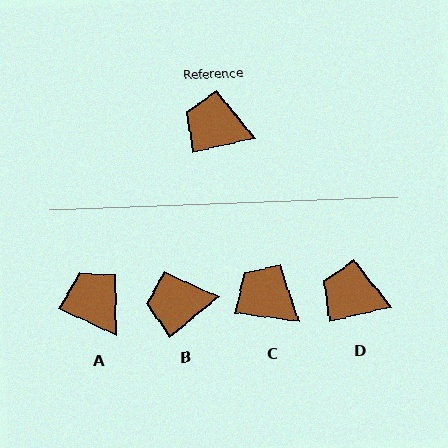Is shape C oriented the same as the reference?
No, it is off by about 21 degrees.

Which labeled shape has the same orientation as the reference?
D.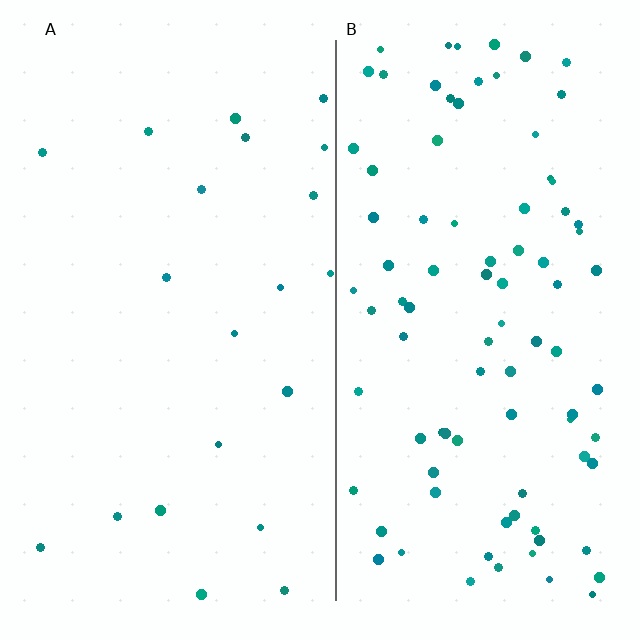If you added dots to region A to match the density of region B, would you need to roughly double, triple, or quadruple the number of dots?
Approximately quadruple.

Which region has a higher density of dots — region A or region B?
B (the right).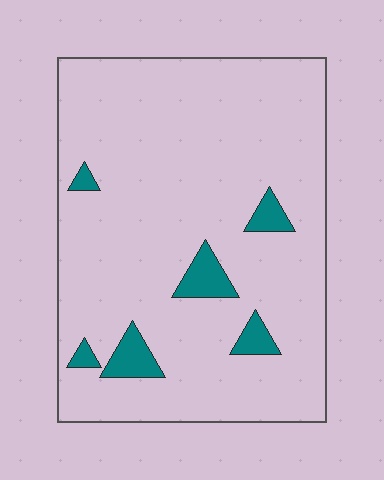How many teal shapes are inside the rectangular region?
6.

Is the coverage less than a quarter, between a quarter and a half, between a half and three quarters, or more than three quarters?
Less than a quarter.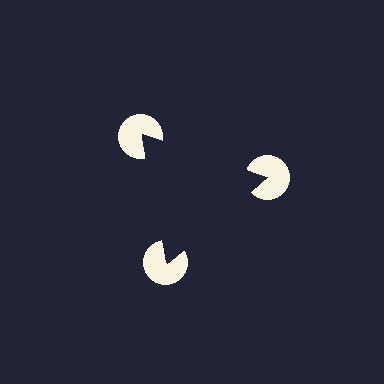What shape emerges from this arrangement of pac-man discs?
An illusory triangle — its edges are inferred from the aligned wedge cuts in the pac-man discs, not physically drawn.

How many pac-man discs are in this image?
There are 3 — one at each vertex of the illusory triangle.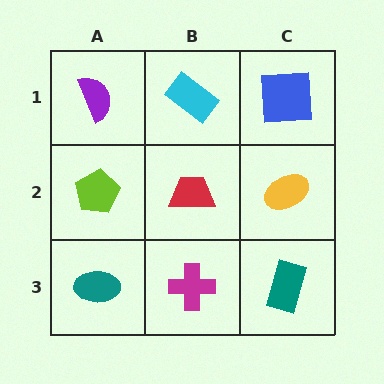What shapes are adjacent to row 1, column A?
A lime pentagon (row 2, column A), a cyan rectangle (row 1, column B).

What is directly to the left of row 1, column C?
A cyan rectangle.